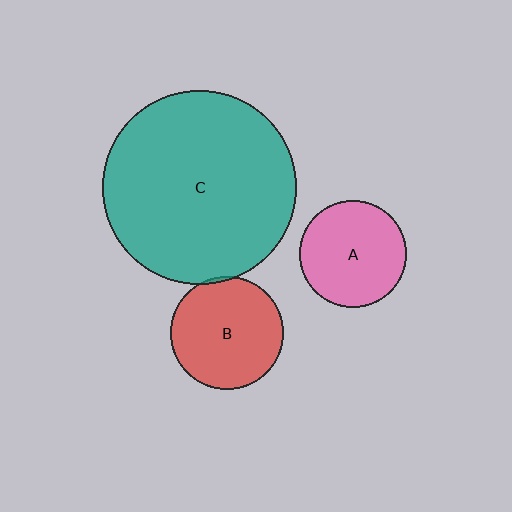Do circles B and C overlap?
Yes.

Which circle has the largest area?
Circle C (teal).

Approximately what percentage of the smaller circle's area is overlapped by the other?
Approximately 5%.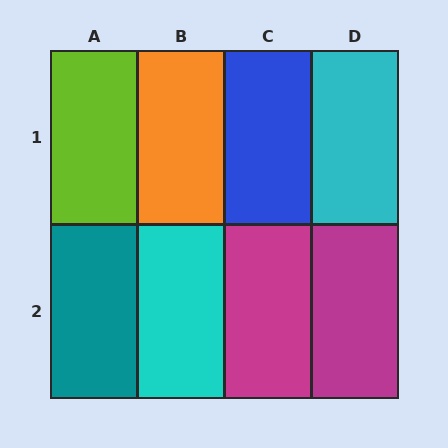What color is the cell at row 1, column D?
Cyan.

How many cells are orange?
1 cell is orange.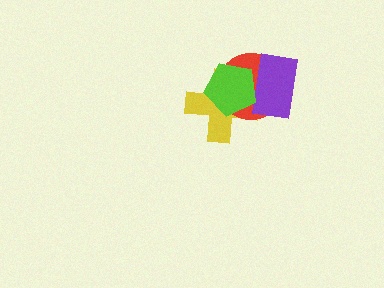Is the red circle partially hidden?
Yes, it is partially covered by another shape.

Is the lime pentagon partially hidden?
No, no other shape covers it.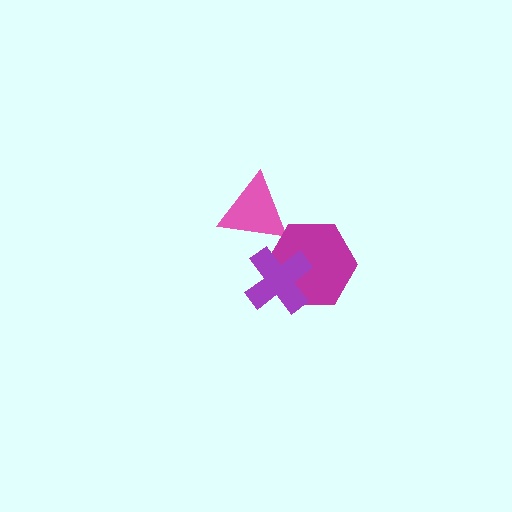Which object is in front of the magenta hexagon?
The purple cross is in front of the magenta hexagon.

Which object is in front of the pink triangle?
The magenta hexagon is in front of the pink triangle.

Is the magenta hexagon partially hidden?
Yes, it is partially covered by another shape.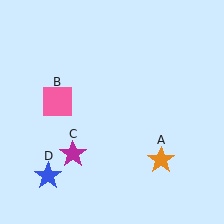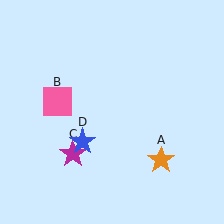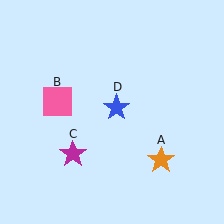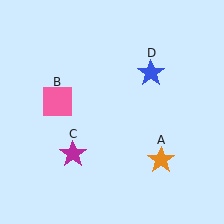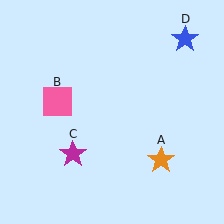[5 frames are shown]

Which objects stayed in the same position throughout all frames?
Orange star (object A) and pink square (object B) and magenta star (object C) remained stationary.